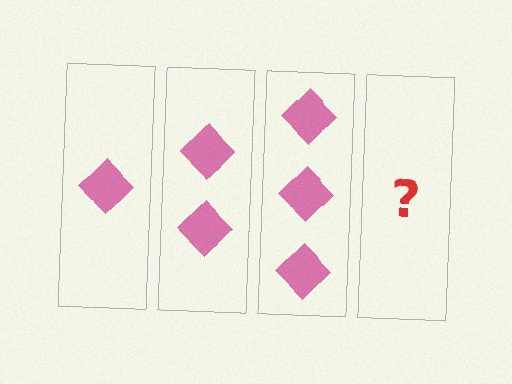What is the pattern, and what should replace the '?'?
The pattern is that each step adds one more diamond. The '?' should be 4 diamonds.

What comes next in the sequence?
The next element should be 4 diamonds.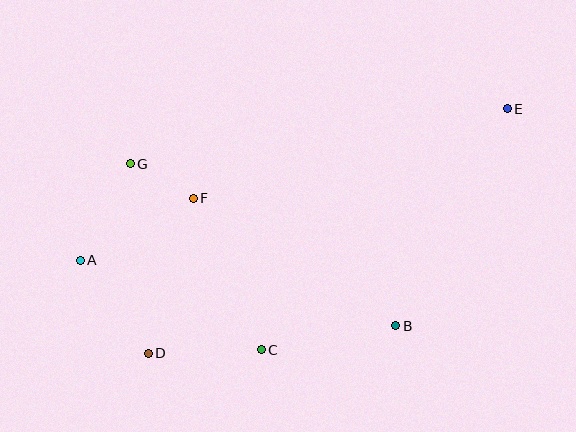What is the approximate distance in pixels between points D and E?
The distance between D and E is approximately 434 pixels.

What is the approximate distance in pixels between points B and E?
The distance between B and E is approximately 244 pixels.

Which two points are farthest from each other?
Points A and E are farthest from each other.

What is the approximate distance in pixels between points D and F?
The distance between D and F is approximately 161 pixels.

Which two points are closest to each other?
Points F and G are closest to each other.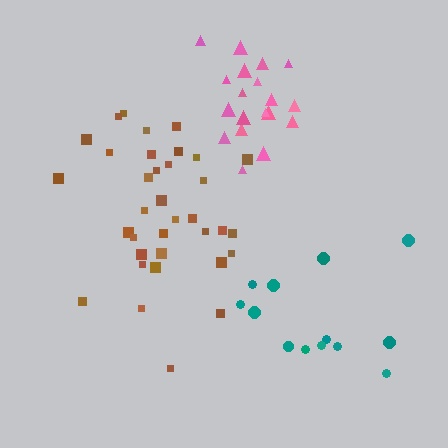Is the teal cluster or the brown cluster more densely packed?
Brown.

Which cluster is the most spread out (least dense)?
Teal.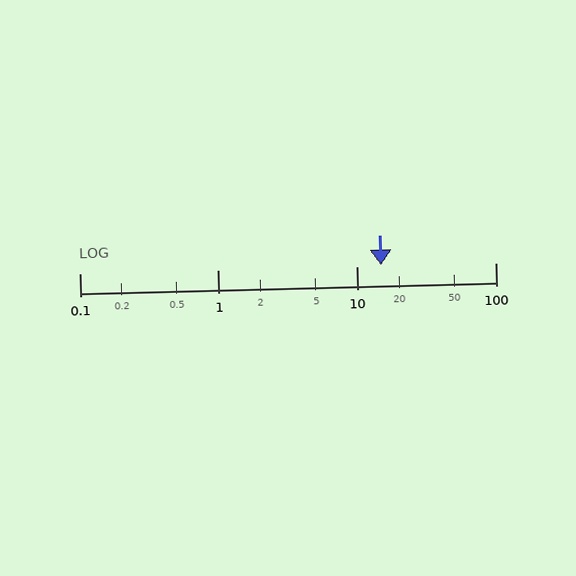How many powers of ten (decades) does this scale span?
The scale spans 3 decades, from 0.1 to 100.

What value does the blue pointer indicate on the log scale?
The pointer indicates approximately 15.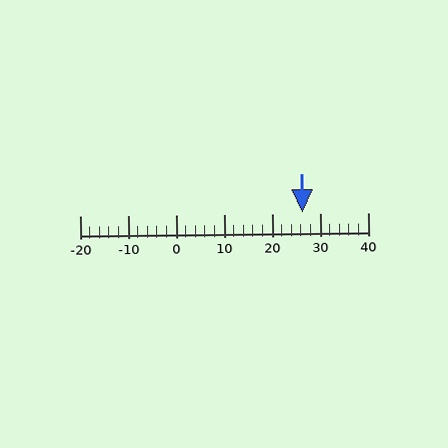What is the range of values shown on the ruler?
The ruler shows values from -20 to 40.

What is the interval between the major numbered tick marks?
The major tick marks are spaced 10 units apart.